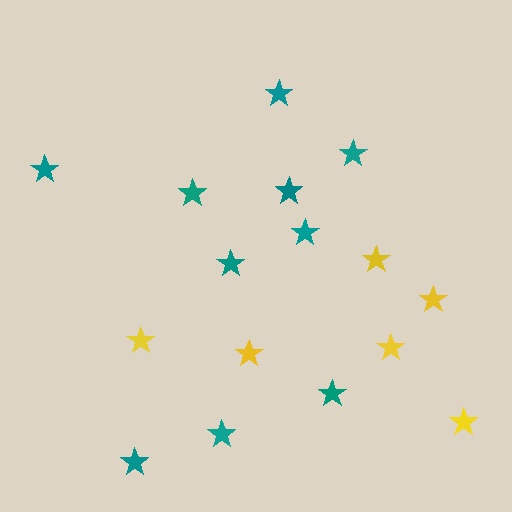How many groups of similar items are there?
There are 2 groups: one group of yellow stars (6) and one group of teal stars (10).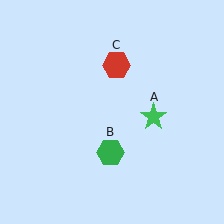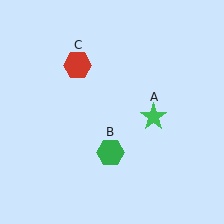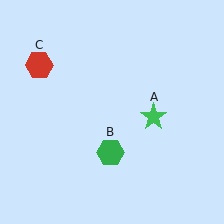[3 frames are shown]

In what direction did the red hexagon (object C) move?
The red hexagon (object C) moved left.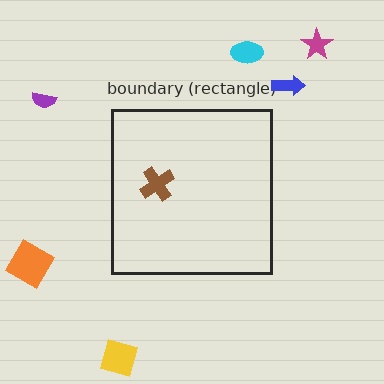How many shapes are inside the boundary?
1 inside, 6 outside.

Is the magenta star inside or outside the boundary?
Outside.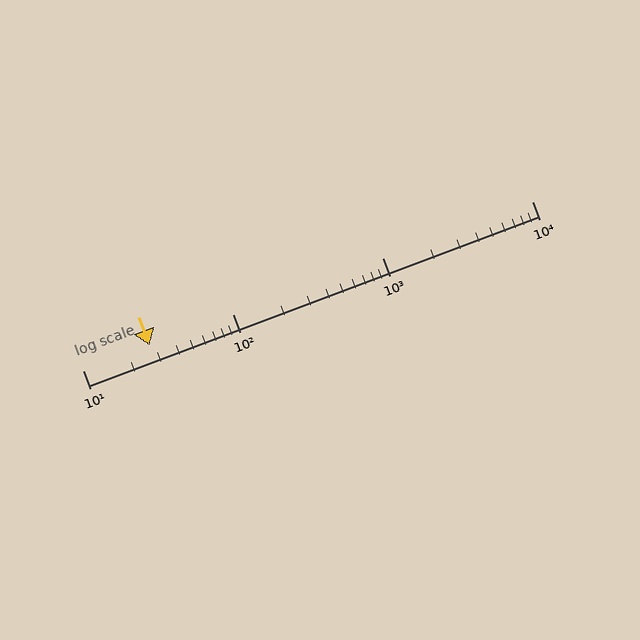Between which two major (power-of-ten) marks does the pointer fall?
The pointer is between 10 and 100.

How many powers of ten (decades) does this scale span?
The scale spans 3 decades, from 10 to 10000.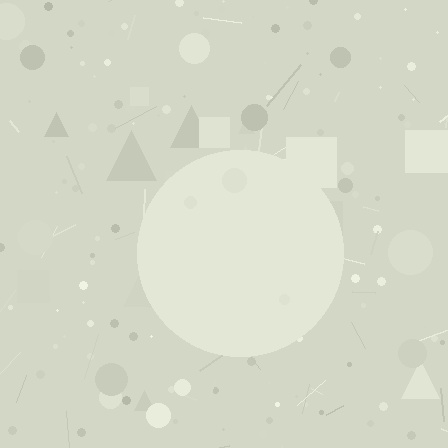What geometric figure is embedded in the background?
A circle is embedded in the background.